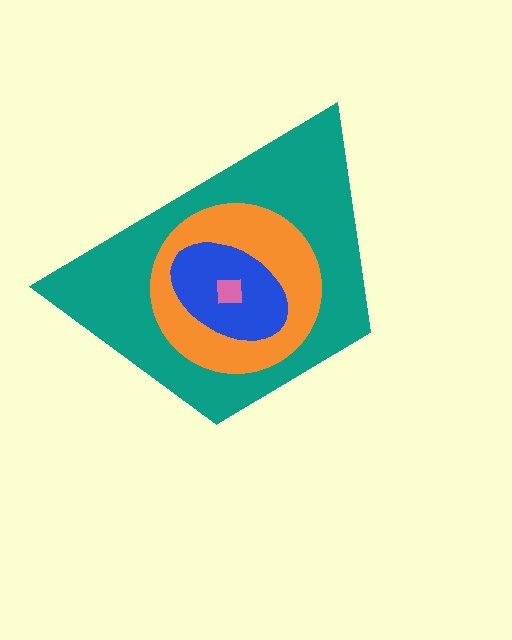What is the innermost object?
The pink square.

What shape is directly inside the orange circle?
The blue ellipse.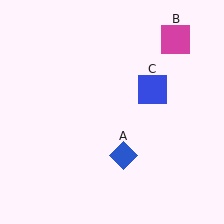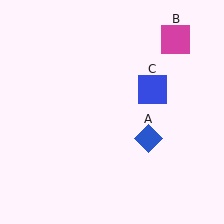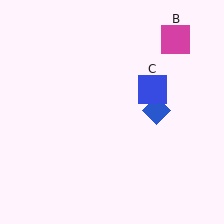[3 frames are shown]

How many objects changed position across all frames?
1 object changed position: blue diamond (object A).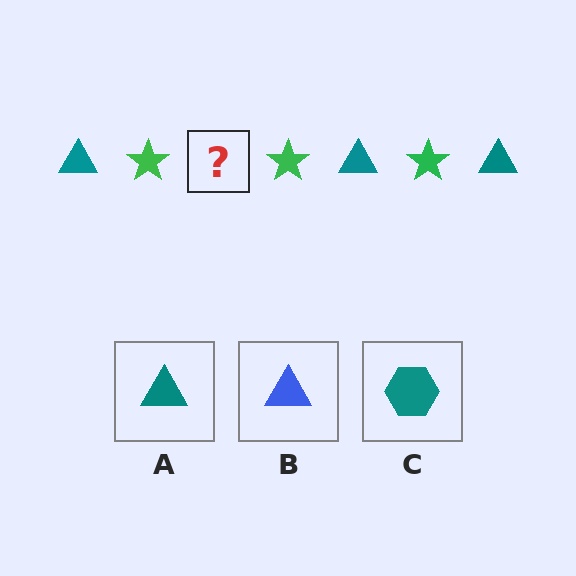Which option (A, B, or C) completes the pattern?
A.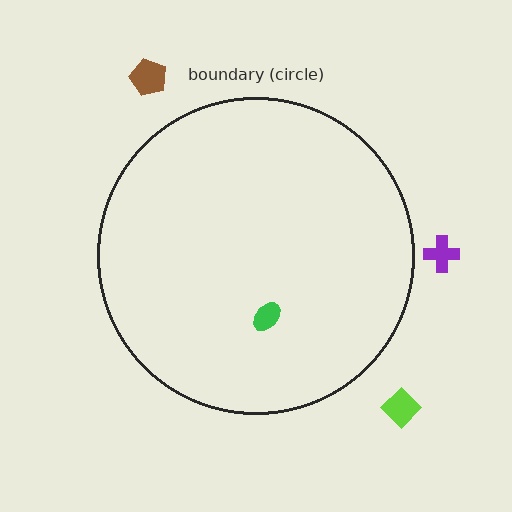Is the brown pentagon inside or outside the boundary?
Outside.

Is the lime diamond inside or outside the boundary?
Outside.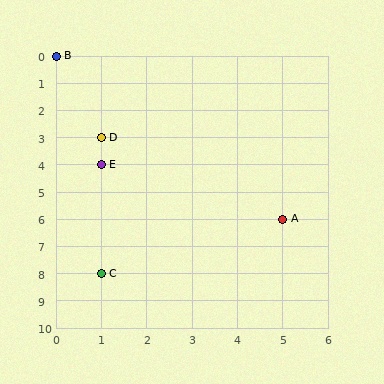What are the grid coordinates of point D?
Point D is at grid coordinates (1, 3).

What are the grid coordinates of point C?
Point C is at grid coordinates (1, 8).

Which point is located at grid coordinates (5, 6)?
Point A is at (5, 6).